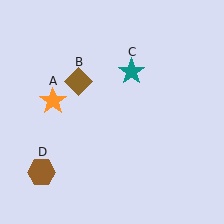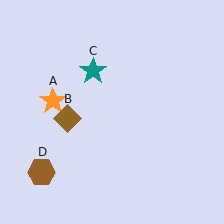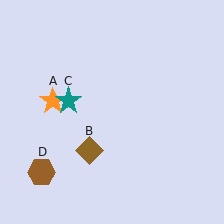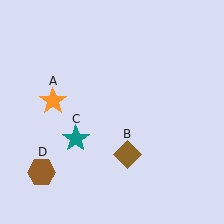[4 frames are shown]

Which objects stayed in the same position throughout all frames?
Orange star (object A) and brown hexagon (object D) remained stationary.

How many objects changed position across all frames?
2 objects changed position: brown diamond (object B), teal star (object C).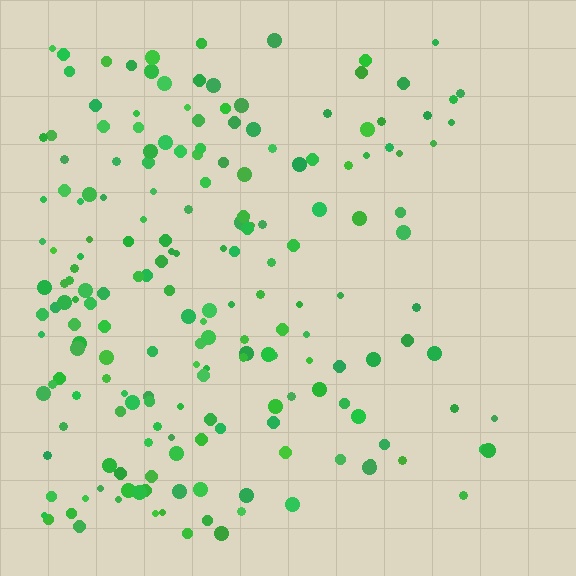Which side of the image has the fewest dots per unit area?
The right.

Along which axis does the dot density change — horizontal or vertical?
Horizontal.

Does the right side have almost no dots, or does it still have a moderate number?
Still a moderate number, just noticeably fewer than the left.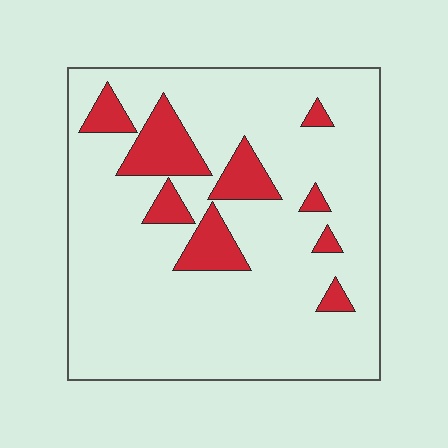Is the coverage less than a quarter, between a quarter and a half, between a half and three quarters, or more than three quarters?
Less than a quarter.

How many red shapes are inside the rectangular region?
9.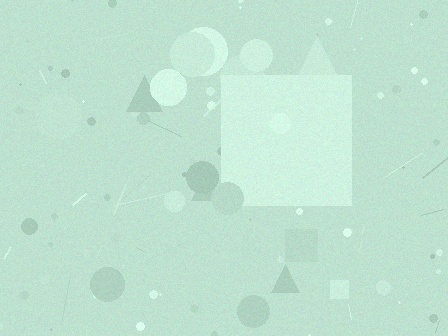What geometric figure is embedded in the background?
A square is embedded in the background.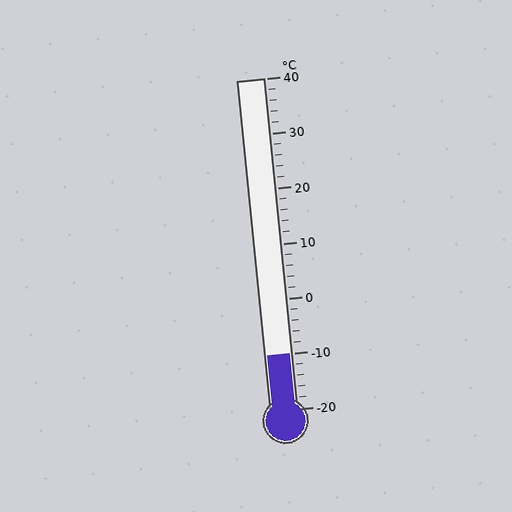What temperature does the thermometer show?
The thermometer shows approximately -10°C.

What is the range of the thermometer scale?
The thermometer scale ranges from -20°C to 40°C.